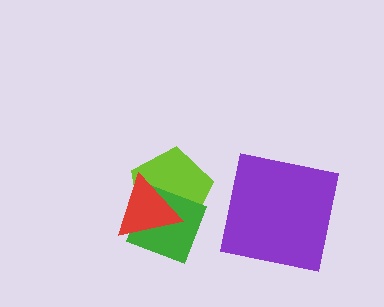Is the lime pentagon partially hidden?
Yes, it is partially covered by another shape.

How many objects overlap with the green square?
2 objects overlap with the green square.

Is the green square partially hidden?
Yes, it is partially covered by another shape.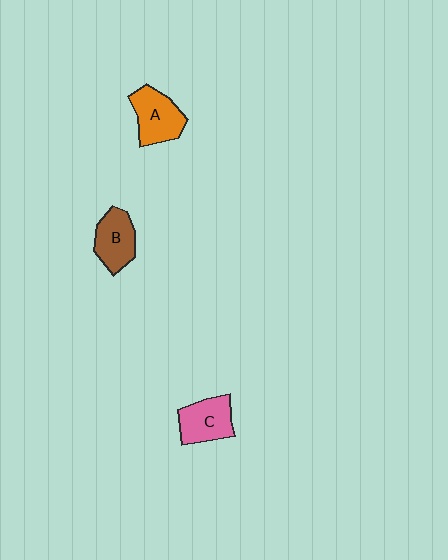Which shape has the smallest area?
Shape B (brown).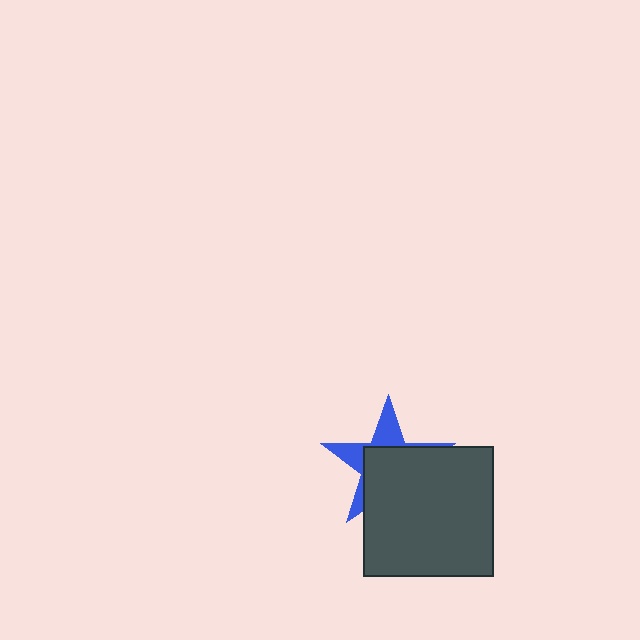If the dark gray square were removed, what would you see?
You would see the complete blue star.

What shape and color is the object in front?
The object in front is a dark gray square.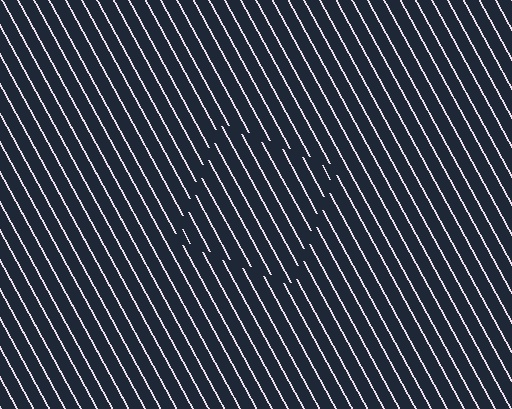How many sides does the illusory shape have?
4 sides — the line-ends trace a square.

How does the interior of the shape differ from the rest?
The interior of the shape contains the same grating, shifted by half a period — the contour is defined by the phase discontinuity where line-ends from the inner and outer gratings abut.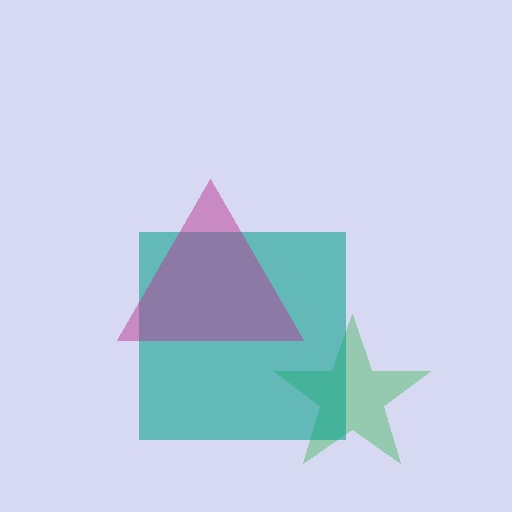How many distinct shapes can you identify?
There are 3 distinct shapes: a green star, a teal square, a magenta triangle.